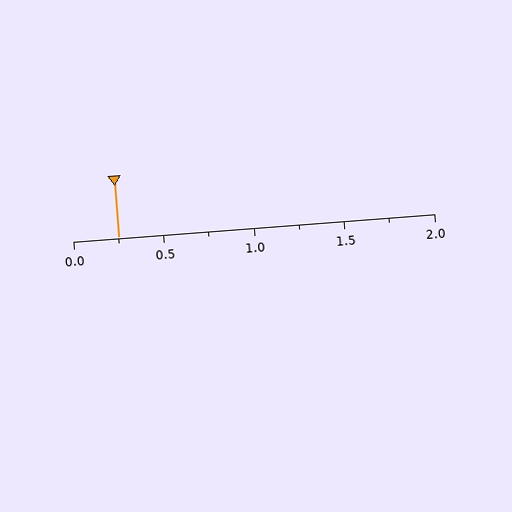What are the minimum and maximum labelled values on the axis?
The axis runs from 0.0 to 2.0.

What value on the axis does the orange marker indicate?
The marker indicates approximately 0.25.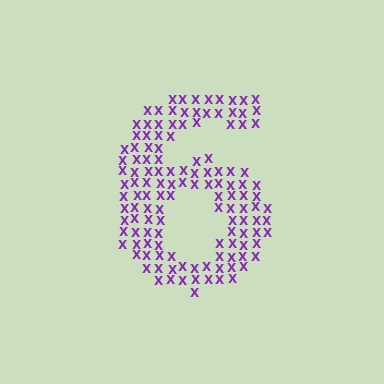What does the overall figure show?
The overall figure shows the digit 6.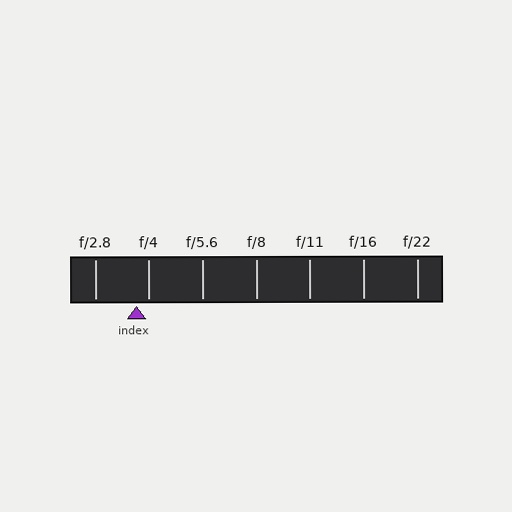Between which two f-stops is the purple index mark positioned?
The index mark is between f/2.8 and f/4.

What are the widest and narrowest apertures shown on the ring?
The widest aperture shown is f/2.8 and the narrowest is f/22.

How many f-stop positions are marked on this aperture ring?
There are 7 f-stop positions marked.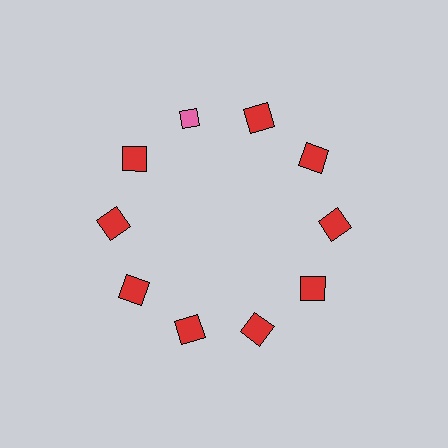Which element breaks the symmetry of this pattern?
The pink diamond at roughly the 11 o'clock position breaks the symmetry. All other shapes are red squares.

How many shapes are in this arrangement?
There are 10 shapes arranged in a ring pattern.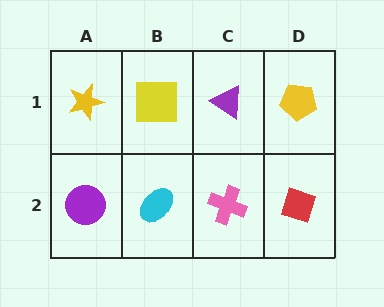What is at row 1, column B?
A yellow square.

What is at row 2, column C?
A pink cross.